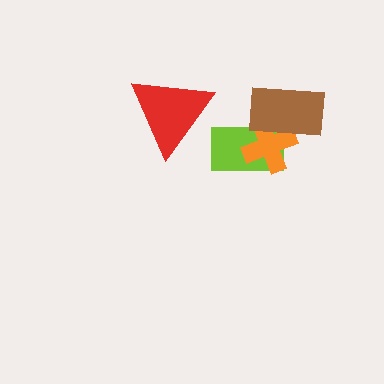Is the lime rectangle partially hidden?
Yes, it is partially covered by another shape.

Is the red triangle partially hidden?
No, no other shape covers it.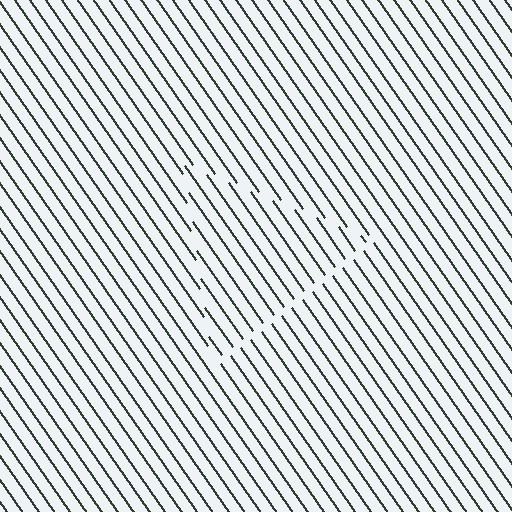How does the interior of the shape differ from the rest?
The interior of the shape contains the same grating, shifted by half a period — the contour is defined by the phase discontinuity where line-ends from the inner and outer gratings abut.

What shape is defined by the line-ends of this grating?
An illusory triangle. The interior of the shape contains the same grating, shifted by half a period — the contour is defined by the phase discontinuity where line-ends from the inner and outer gratings abut.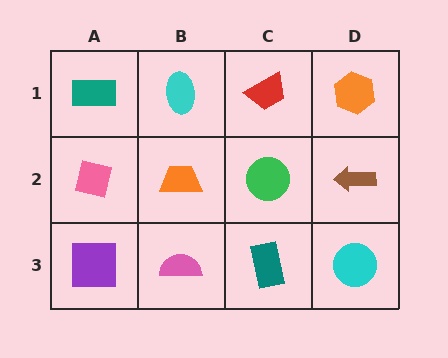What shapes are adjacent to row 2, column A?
A teal rectangle (row 1, column A), a purple square (row 3, column A), an orange trapezoid (row 2, column B).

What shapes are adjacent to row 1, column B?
An orange trapezoid (row 2, column B), a teal rectangle (row 1, column A), a red trapezoid (row 1, column C).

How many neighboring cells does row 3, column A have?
2.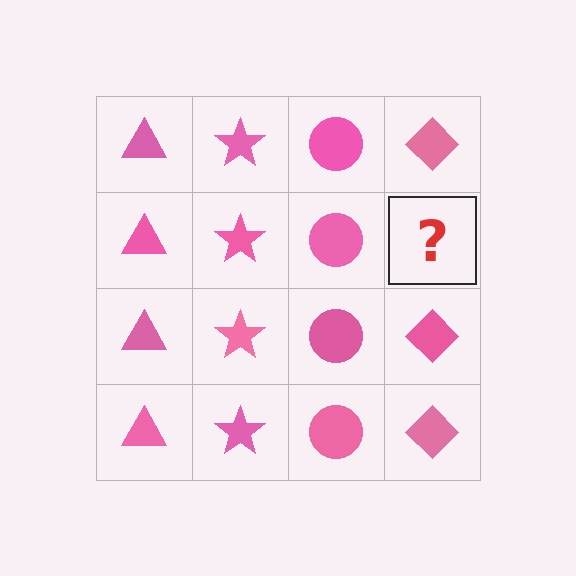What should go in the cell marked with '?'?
The missing cell should contain a pink diamond.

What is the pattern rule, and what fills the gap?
The rule is that each column has a consistent shape. The gap should be filled with a pink diamond.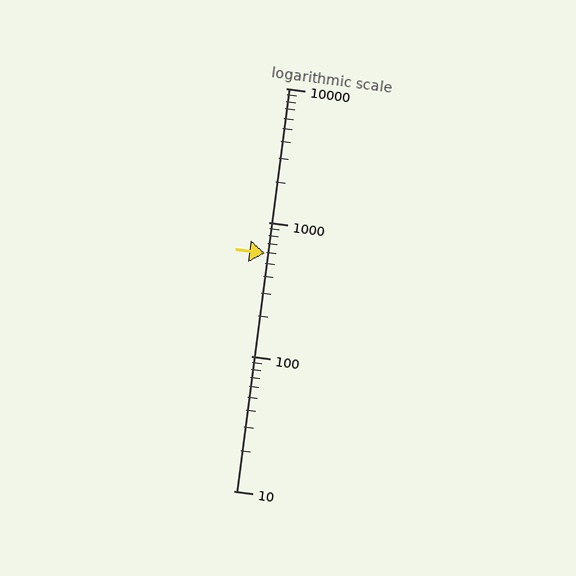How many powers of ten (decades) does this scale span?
The scale spans 3 decades, from 10 to 10000.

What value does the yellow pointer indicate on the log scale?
The pointer indicates approximately 590.